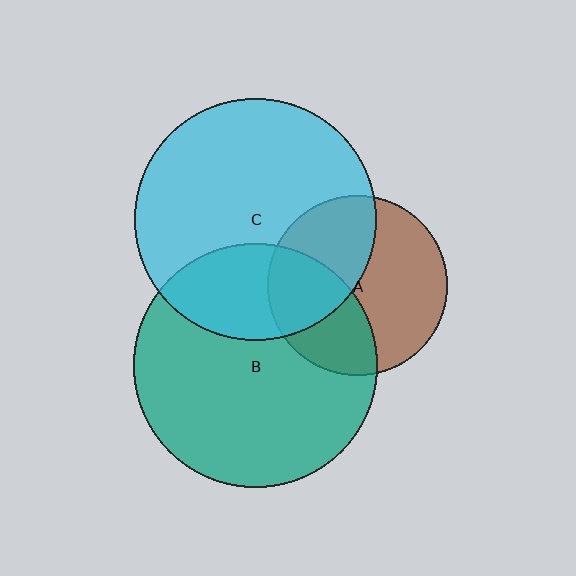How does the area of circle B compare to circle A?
Approximately 1.8 times.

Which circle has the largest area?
Circle B (teal).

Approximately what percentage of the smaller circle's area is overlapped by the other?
Approximately 30%.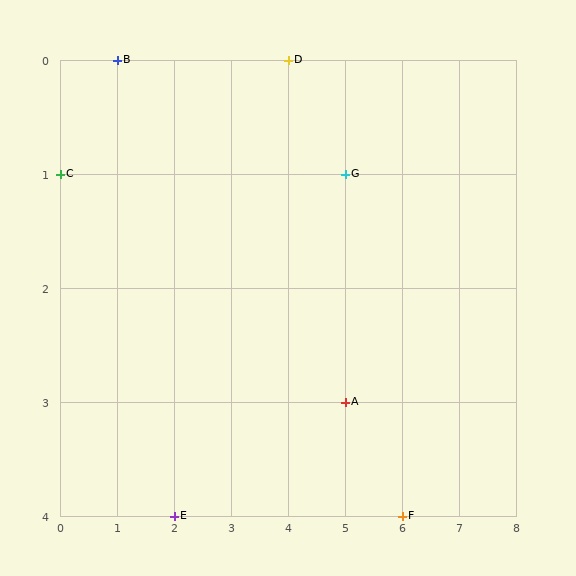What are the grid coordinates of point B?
Point B is at grid coordinates (1, 0).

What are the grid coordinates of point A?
Point A is at grid coordinates (5, 3).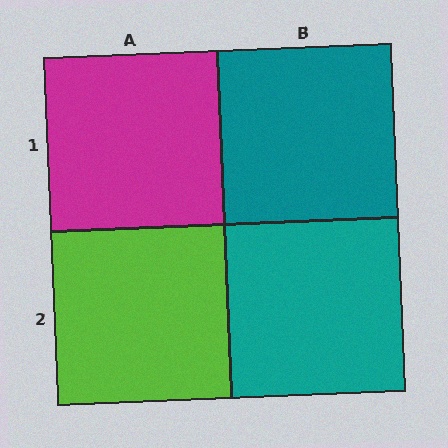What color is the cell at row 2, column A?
Lime.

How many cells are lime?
1 cell is lime.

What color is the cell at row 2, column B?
Teal.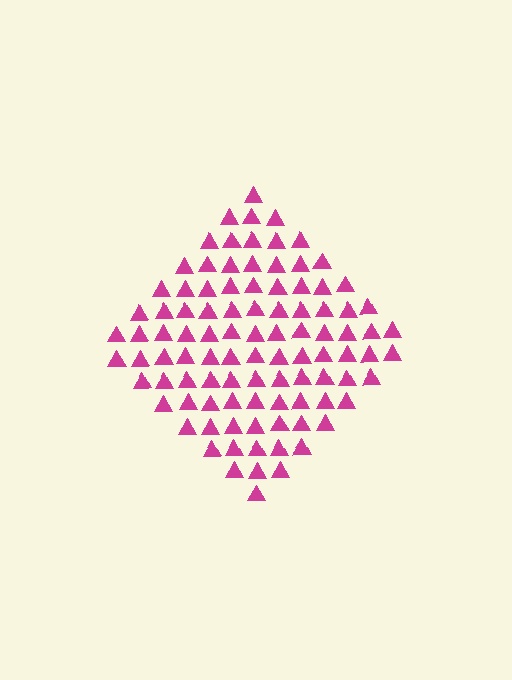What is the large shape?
The large shape is a diamond.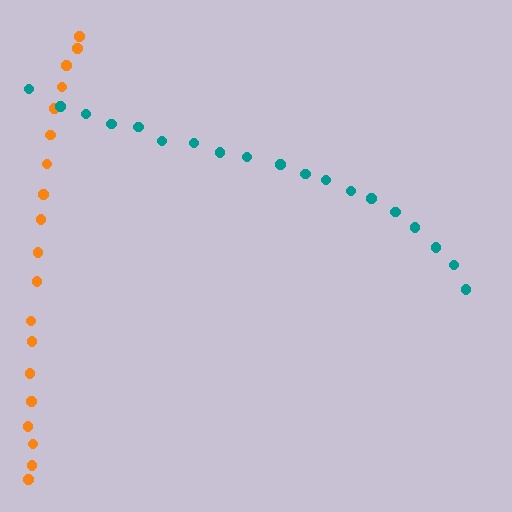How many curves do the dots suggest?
There are 2 distinct paths.